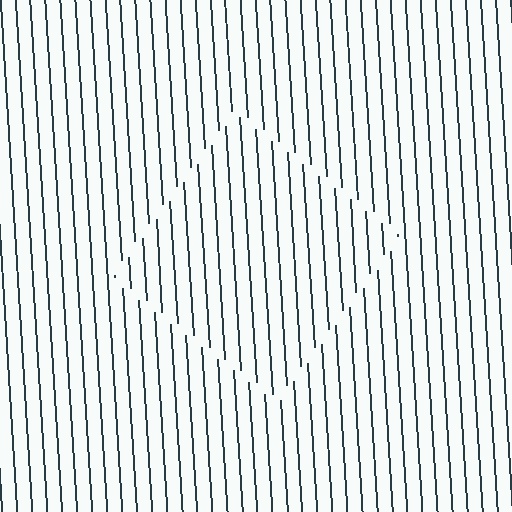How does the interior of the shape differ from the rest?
The interior of the shape contains the same grating, shifted by half a period — the contour is defined by the phase discontinuity where line-ends from the inner and outer gratings abut.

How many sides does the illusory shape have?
4 sides — the line-ends trace a square.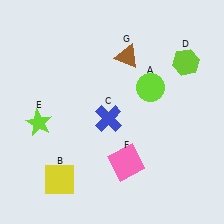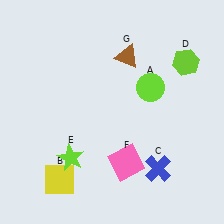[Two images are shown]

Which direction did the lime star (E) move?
The lime star (E) moved down.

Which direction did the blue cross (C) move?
The blue cross (C) moved down.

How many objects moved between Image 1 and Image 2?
2 objects moved between the two images.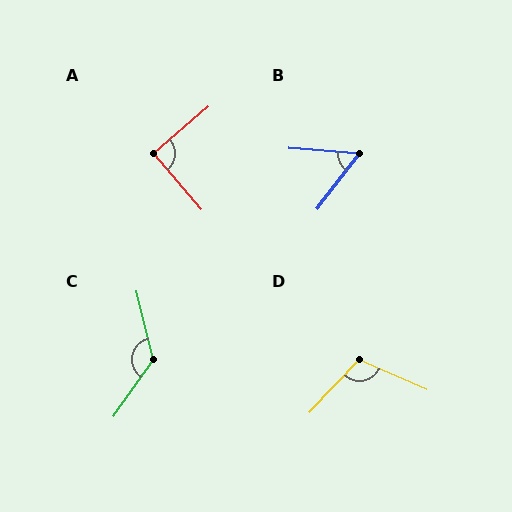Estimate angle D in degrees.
Approximately 110 degrees.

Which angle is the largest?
C, at approximately 132 degrees.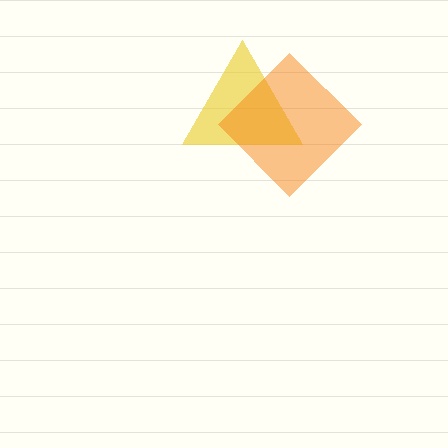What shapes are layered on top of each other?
The layered shapes are: a yellow triangle, an orange diamond.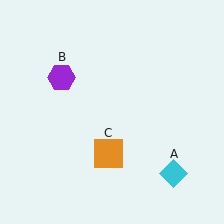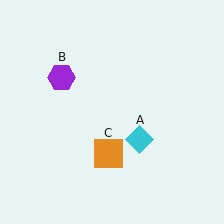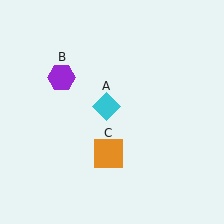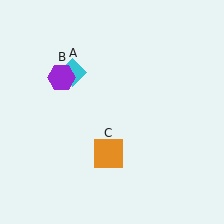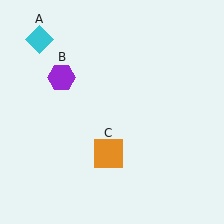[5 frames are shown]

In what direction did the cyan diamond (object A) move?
The cyan diamond (object A) moved up and to the left.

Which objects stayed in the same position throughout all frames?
Purple hexagon (object B) and orange square (object C) remained stationary.